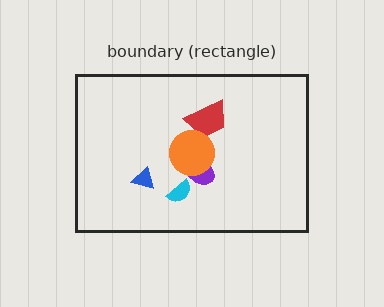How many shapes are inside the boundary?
6 inside, 0 outside.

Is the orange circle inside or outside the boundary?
Inside.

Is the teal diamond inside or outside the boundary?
Inside.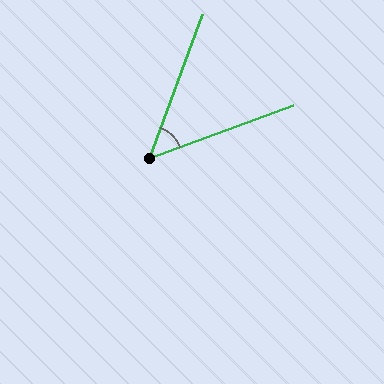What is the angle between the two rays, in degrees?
Approximately 50 degrees.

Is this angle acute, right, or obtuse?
It is acute.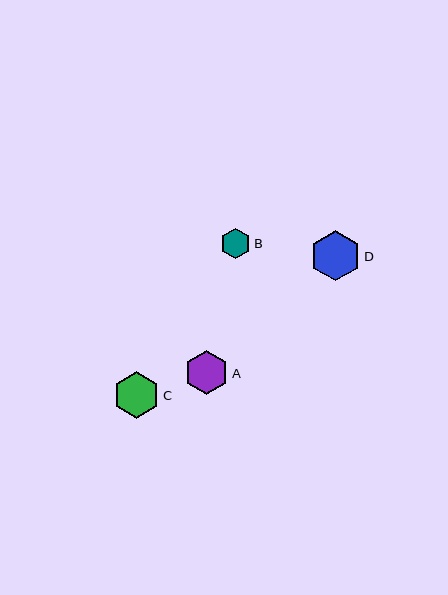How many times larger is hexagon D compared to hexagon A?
Hexagon D is approximately 1.2 times the size of hexagon A.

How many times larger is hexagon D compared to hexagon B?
Hexagon D is approximately 1.7 times the size of hexagon B.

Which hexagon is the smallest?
Hexagon B is the smallest with a size of approximately 30 pixels.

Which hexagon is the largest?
Hexagon D is the largest with a size of approximately 50 pixels.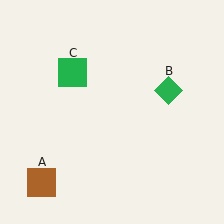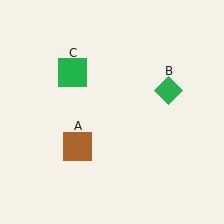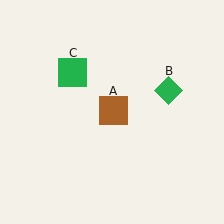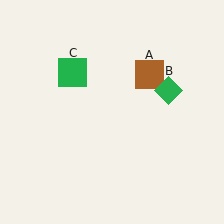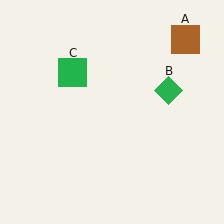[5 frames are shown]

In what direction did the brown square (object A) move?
The brown square (object A) moved up and to the right.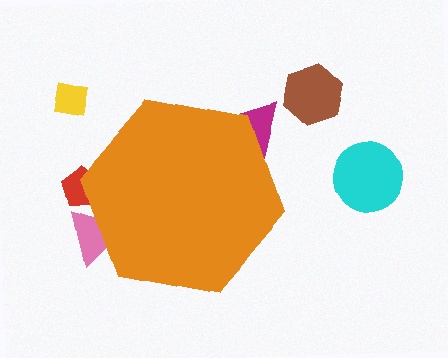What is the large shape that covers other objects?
An orange hexagon.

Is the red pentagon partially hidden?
Yes, the red pentagon is partially hidden behind the orange hexagon.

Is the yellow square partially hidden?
No, the yellow square is fully visible.